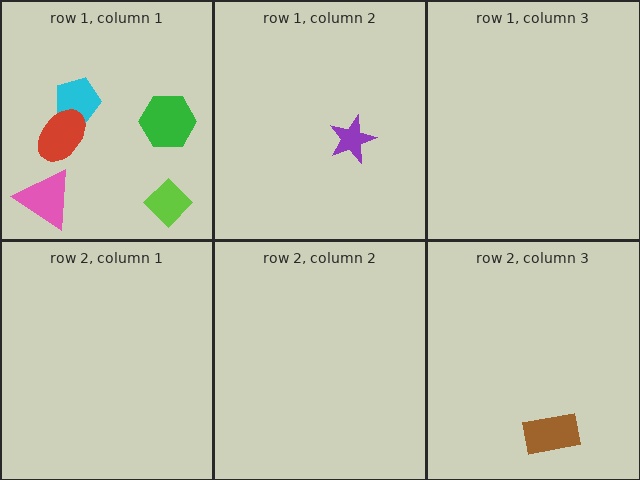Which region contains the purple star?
The row 1, column 2 region.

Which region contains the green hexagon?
The row 1, column 1 region.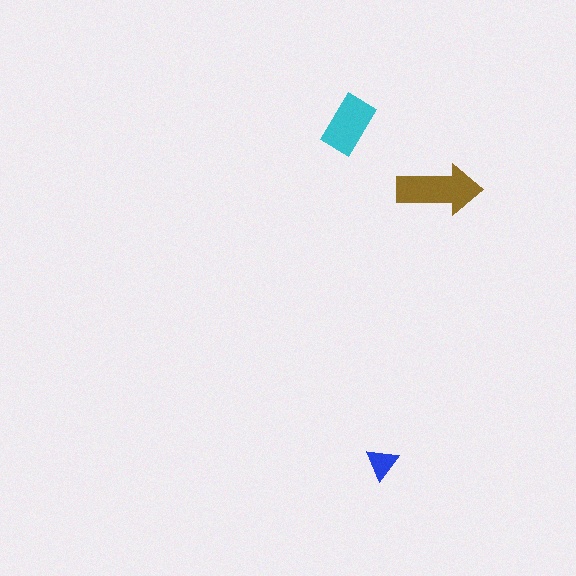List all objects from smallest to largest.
The blue triangle, the cyan rectangle, the brown arrow.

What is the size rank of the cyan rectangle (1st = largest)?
2nd.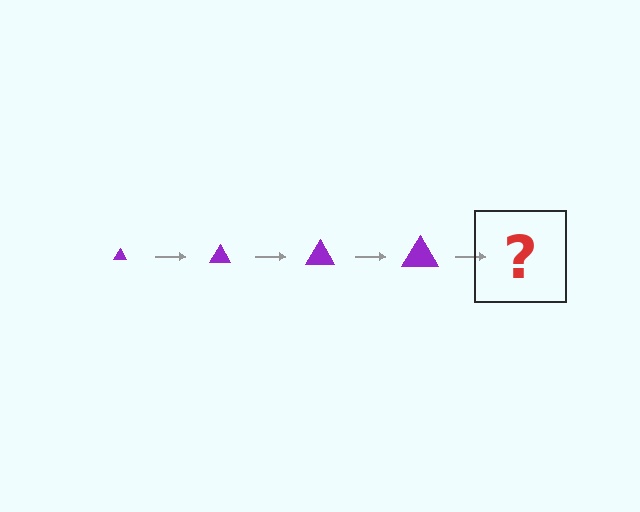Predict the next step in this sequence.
The next step is a purple triangle, larger than the previous one.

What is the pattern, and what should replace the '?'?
The pattern is that the triangle gets progressively larger each step. The '?' should be a purple triangle, larger than the previous one.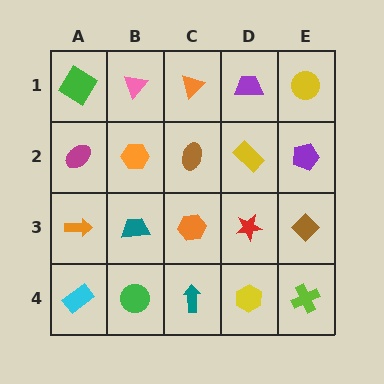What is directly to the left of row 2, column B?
A magenta ellipse.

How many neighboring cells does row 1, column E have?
2.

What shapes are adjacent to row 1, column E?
A purple pentagon (row 2, column E), a purple trapezoid (row 1, column D).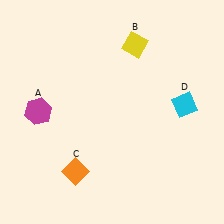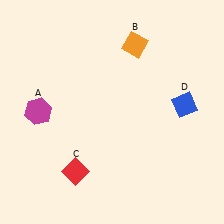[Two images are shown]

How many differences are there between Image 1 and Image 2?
There are 3 differences between the two images.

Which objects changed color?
B changed from yellow to orange. C changed from orange to red. D changed from cyan to blue.